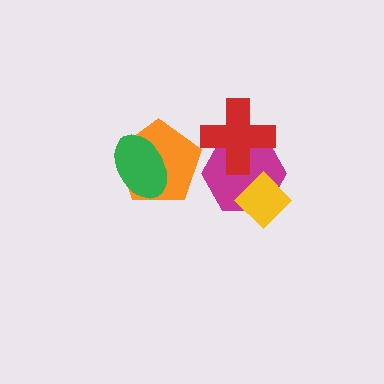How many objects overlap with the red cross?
1 object overlaps with the red cross.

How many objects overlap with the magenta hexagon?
2 objects overlap with the magenta hexagon.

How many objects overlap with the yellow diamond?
1 object overlaps with the yellow diamond.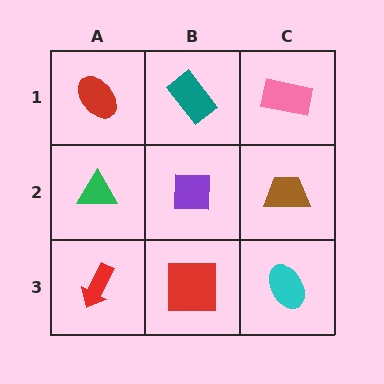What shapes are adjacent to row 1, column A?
A green triangle (row 2, column A), a teal rectangle (row 1, column B).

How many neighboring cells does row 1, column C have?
2.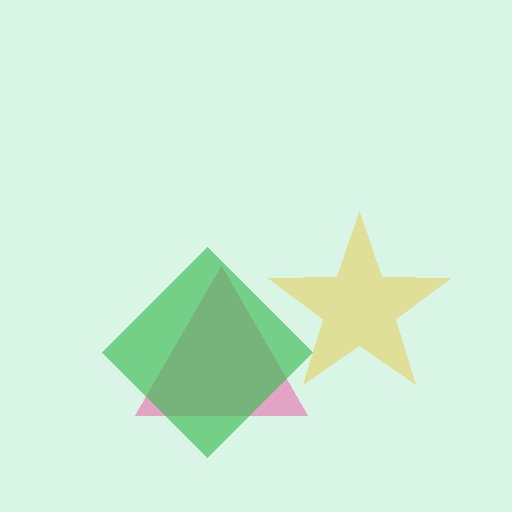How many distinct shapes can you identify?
There are 3 distinct shapes: a yellow star, a pink triangle, a green diamond.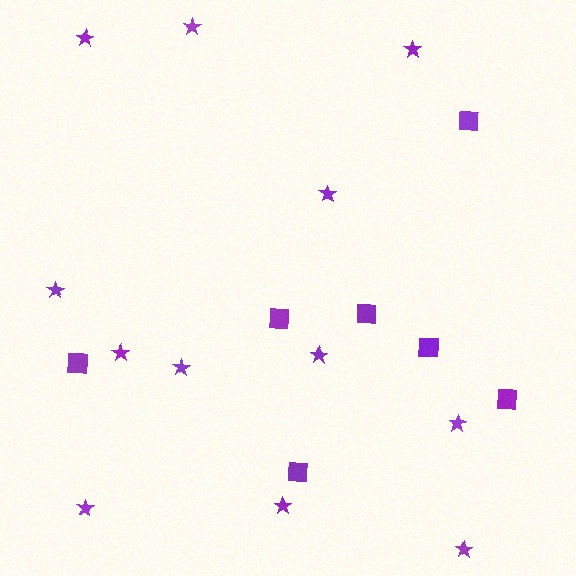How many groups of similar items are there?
There are 2 groups: one group of squares (7) and one group of stars (12).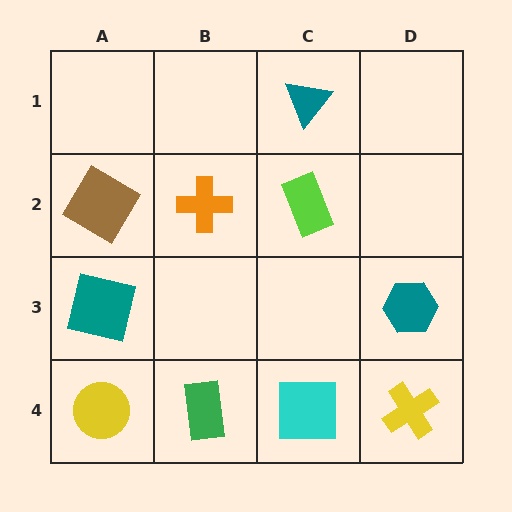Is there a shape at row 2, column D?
No, that cell is empty.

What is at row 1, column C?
A teal triangle.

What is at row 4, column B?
A green rectangle.